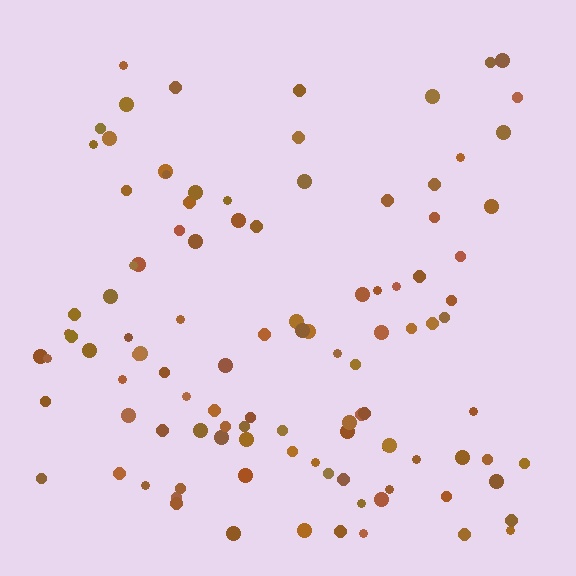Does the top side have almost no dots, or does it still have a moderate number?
Still a moderate number, just noticeably fewer than the bottom.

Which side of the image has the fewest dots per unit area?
The top.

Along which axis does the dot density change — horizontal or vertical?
Vertical.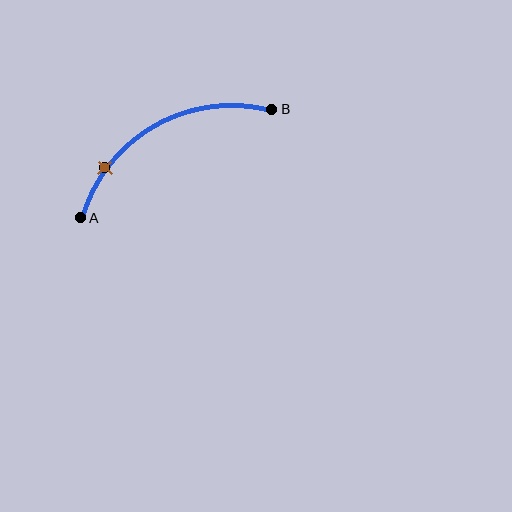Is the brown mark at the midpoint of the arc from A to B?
No. The brown mark lies on the arc but is closer to endpoint A. The arc midpoint would be at the point on the curve equidistant along the arc from both A and B.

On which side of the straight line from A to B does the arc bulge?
The arc bulges above the straight line connecting A and B.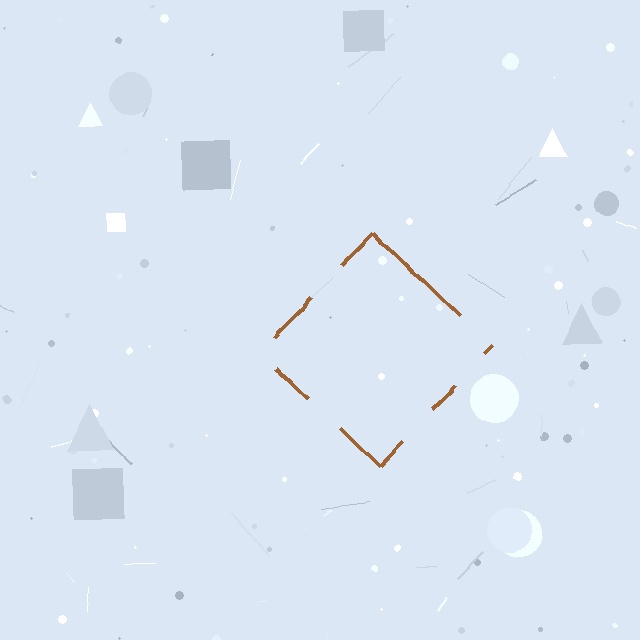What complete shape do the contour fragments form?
The contour fragments form a diamond.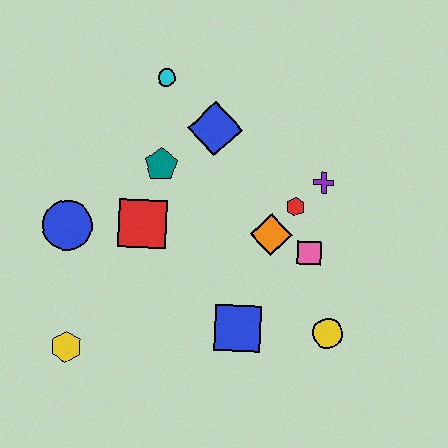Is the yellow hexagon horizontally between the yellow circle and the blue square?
No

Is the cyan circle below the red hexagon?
No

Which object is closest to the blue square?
The yellow circle is closest to the blue square.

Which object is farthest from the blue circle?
The yellow circle is farthest from the blue circle.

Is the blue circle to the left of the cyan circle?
Yes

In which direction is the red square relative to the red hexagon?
The red square is to the left of the red hexagon.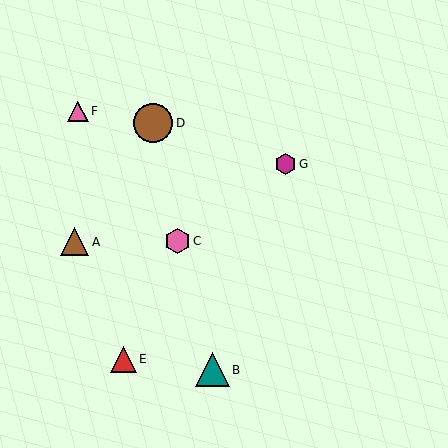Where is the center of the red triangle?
The center of the red triangle is at (124, 359).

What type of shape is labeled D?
Shape D is a brown circle.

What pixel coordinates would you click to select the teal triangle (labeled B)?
Click at (212, 370) to select the teal triangle B.